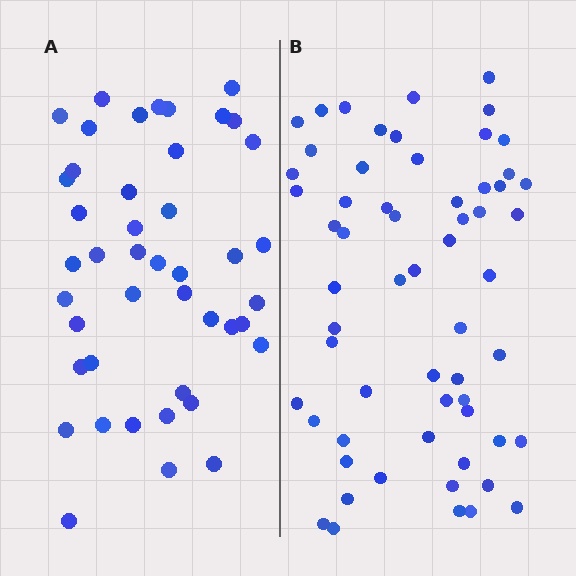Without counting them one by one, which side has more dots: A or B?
Region B (the right region) has more dots.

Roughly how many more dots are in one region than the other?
Region B has approximately 15 more dots than region A.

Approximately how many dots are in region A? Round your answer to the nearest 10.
About 40 dots. (The exact count is 44, which rounds to 40.)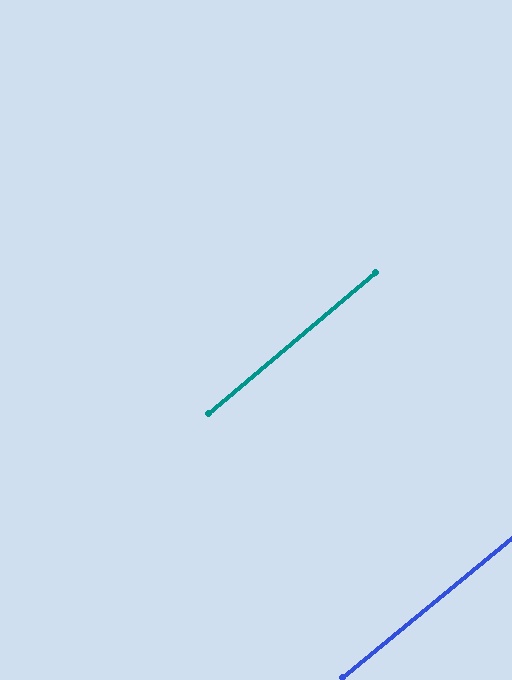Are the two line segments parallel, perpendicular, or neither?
Parallel — their directions differ by only 0.8°.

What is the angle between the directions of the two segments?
Approximately 1 degree.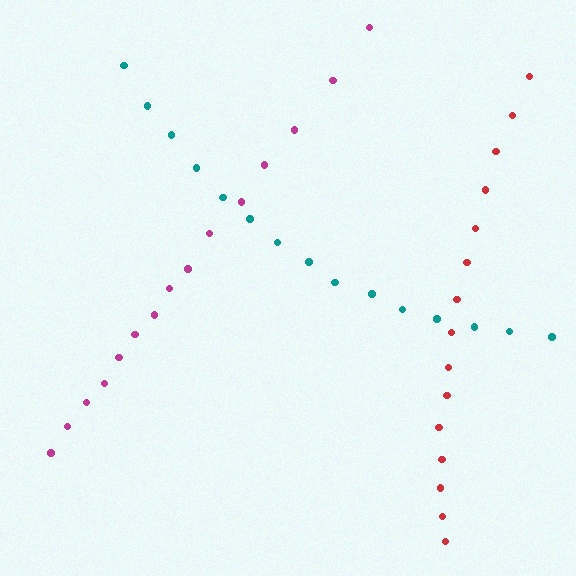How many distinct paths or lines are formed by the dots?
There are 3 distinct paths.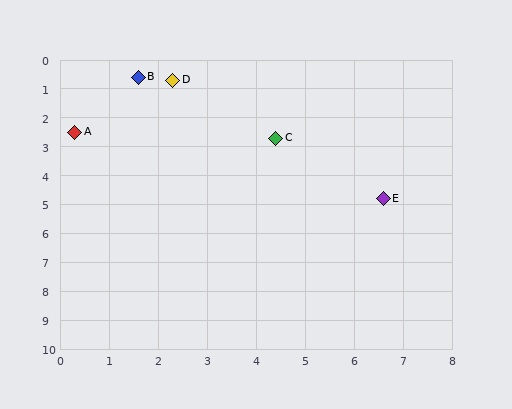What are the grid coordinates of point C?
Point C is at approximately (4.4, 2.7).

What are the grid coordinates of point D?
Point D is at approximately (2.3, 0.7).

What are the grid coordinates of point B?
Point B is at approximately (1.6, 0.6).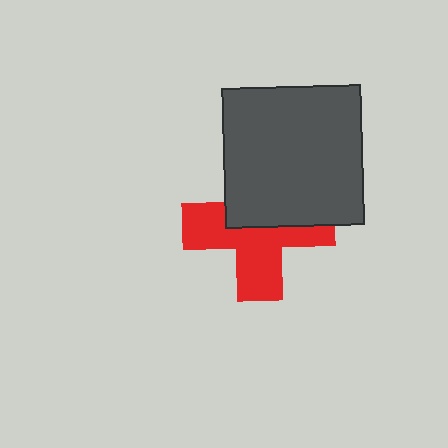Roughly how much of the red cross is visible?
About half of it is visible (roughly 55%).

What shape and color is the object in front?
The object in front is a dark gray square.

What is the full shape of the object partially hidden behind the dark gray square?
The partially hidden object is a red cross.